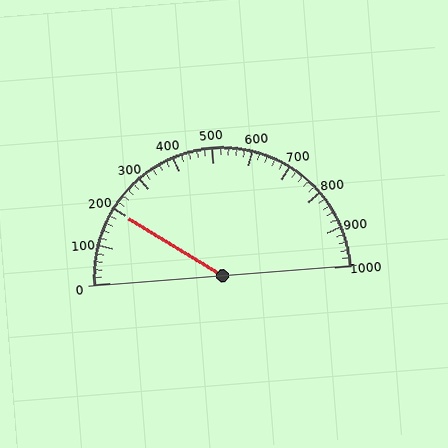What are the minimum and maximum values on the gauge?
The gauge ranges from 0 to 1000.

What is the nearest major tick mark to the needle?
The nearest major tick mark is 200.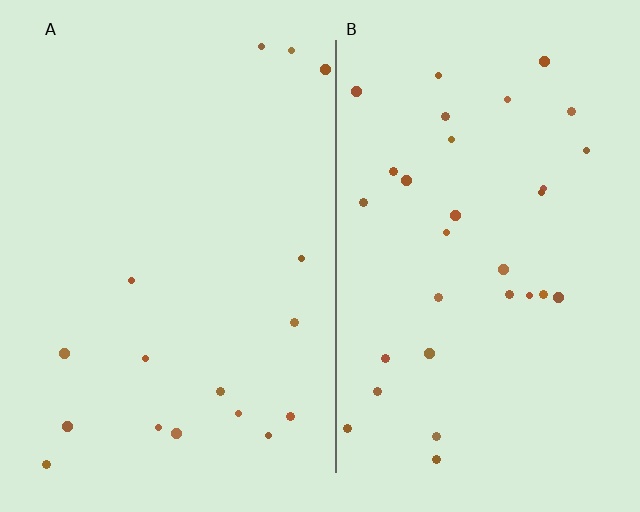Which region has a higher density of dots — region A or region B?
B (the right).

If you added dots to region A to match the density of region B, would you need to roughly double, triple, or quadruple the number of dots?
Approximately double.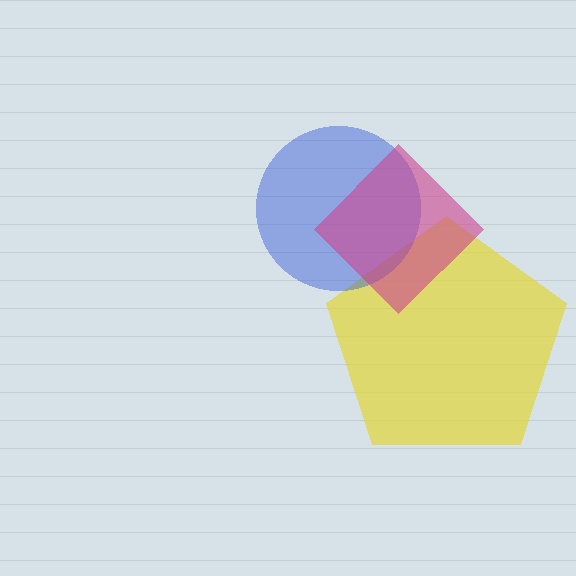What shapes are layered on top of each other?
The layered shapes are: a yellow pentagon, a blue circle, a magenta diamond.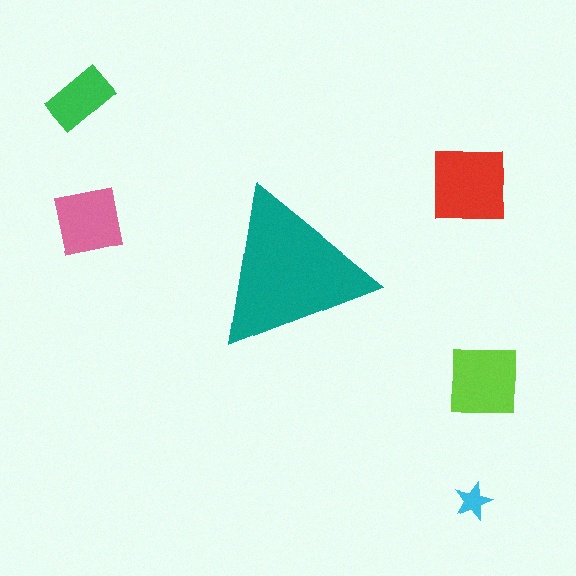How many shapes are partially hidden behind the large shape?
0 shapes are partially hidden.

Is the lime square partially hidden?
No, the lime square is fully visible.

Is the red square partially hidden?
No, the red square is fully visible.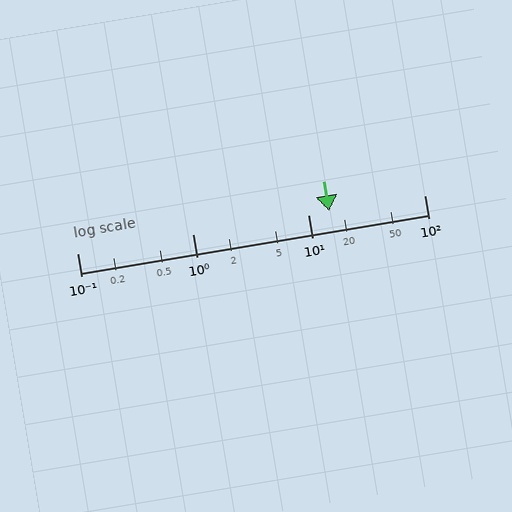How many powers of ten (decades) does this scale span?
The scale spans 3 decades, from 0.1 to 100.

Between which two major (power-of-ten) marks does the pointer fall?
The pointer is between 10 and 100.